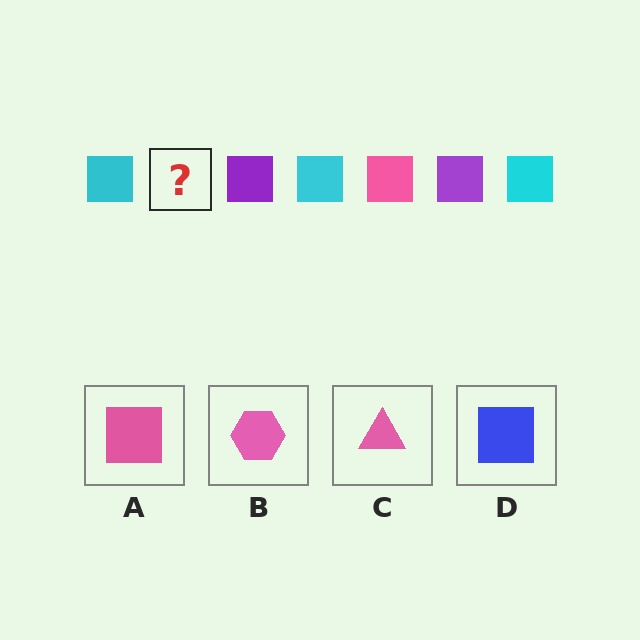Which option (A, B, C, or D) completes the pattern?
A.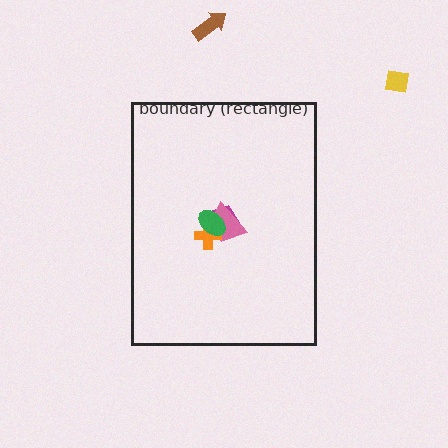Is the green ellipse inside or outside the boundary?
Inside.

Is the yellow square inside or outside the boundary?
Outside.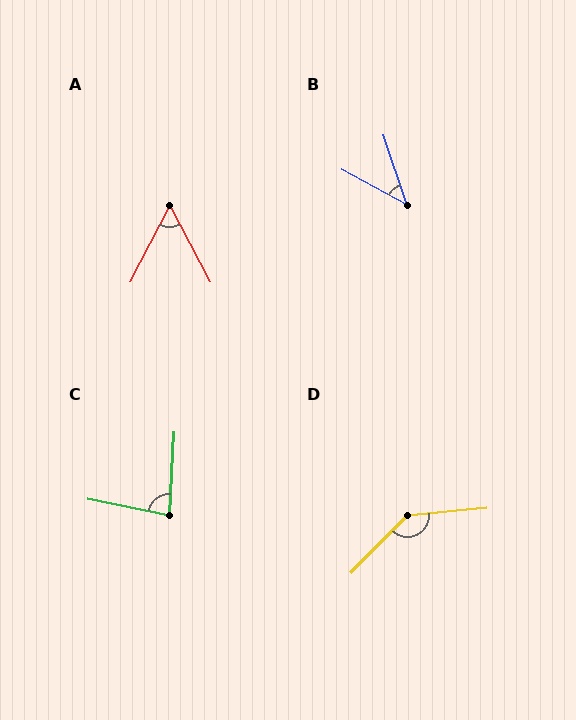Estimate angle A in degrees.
Approximately 55 degrees.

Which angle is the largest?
D, at approximately 140 degrees.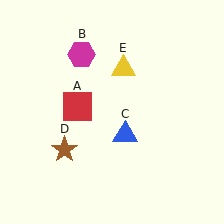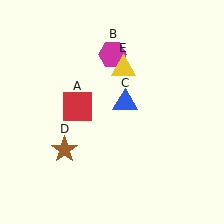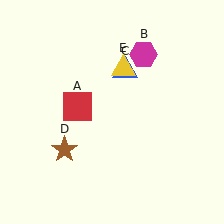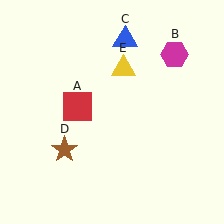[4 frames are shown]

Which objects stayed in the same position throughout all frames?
Red square (object A) and brown star (object D) and yellow triangle (object E) remained stationary.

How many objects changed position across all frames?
2 objects changed position: magenta hexagon (object B), blue triangle (object C).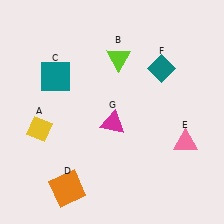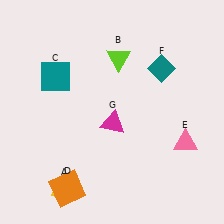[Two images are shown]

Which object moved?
The yellow diamond (A) moved down.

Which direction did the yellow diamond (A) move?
The yellow diamond (A) moved down.